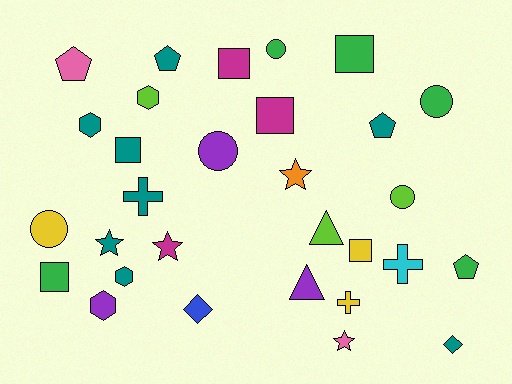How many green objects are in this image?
There are 5 green objects.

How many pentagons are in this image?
There are 4 pentagons.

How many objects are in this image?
There are 30 objects.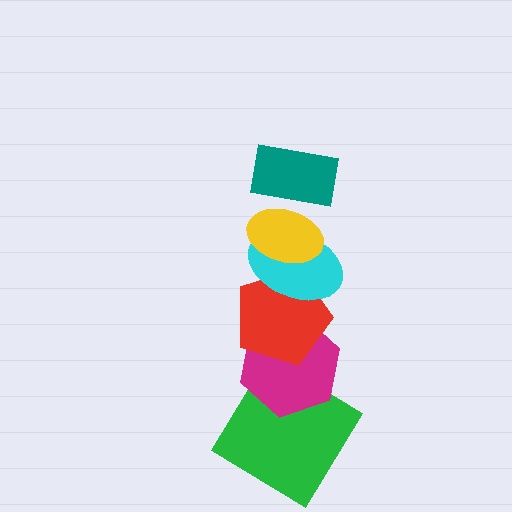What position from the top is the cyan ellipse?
The cyan ellipse is 3rd from the top.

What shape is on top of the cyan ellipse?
The yellow ellipse is on top of the cyan ellipse.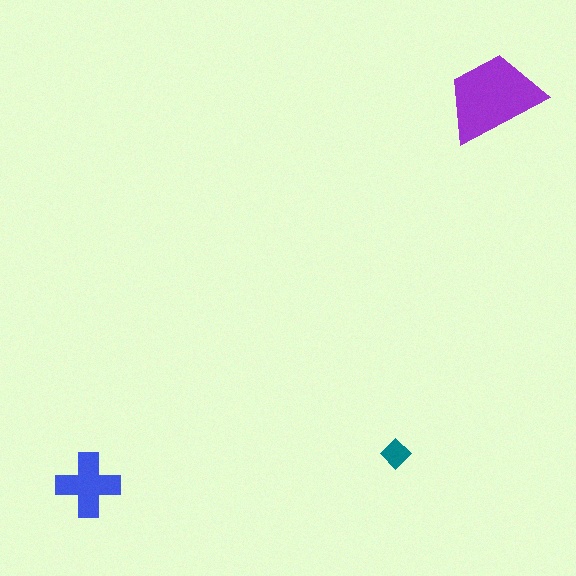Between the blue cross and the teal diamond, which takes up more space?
The blue cross.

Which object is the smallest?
The teal diamond.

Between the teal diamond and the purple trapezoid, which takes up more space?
The purple trapezoid.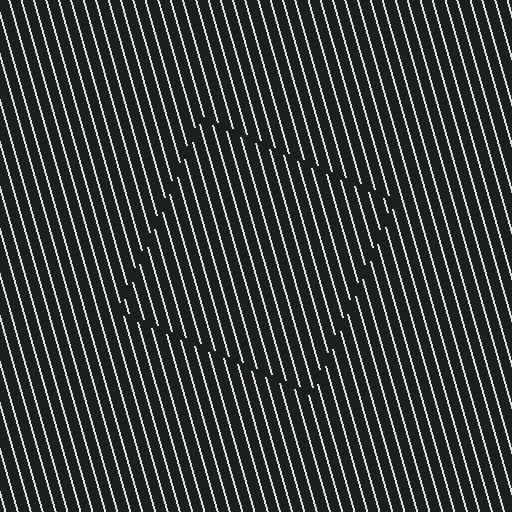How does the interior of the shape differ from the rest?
The interior of the shape contains the same grating, shifted by half a period — the contour is defined by the phase discontinuity where line-ends from the inner and outer gratings abut.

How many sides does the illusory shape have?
4 sides — the line-ends trace a square.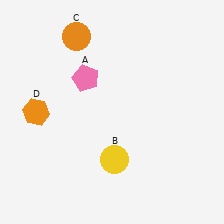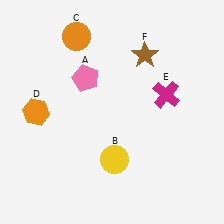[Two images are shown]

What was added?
A magenta cross (E), a brown star (F) were added in Image 2.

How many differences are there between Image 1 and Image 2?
There are 2 differences between the two images.